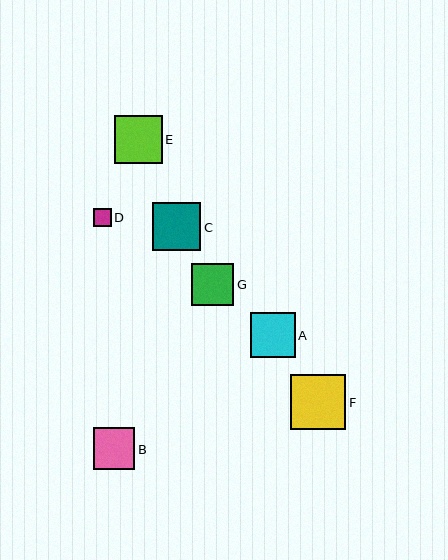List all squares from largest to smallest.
From largest to smallest: F, C, E, A, G, B, D.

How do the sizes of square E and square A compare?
Square E and square A are approximately the same size.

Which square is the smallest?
Square D is the smallest with a size of approximately 18 pixels.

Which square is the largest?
Square F is the largest with a size of approximately 55 pixels.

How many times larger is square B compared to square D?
Square B is approximately 2.3 times the size of square D.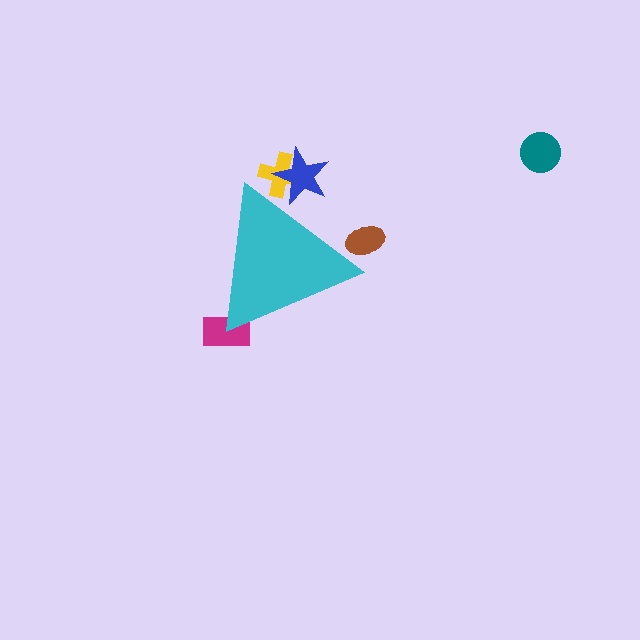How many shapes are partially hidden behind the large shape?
4 shapes are partially hidden.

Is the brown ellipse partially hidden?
Yes, the brown ellipse is partially hidden behind the cyan triangle.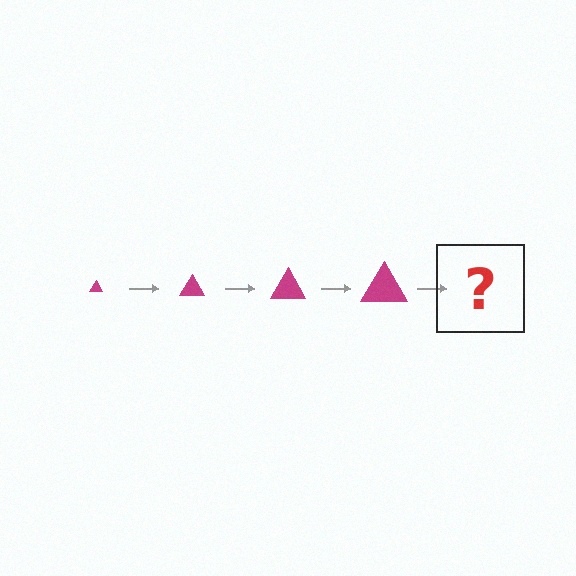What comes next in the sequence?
The next element should be a magenta triangle, larger than the previous one.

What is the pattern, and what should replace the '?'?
The pattern is that the triangle gets progressively larger each step. The '?' should be a magenta triangle, larger than the previous one.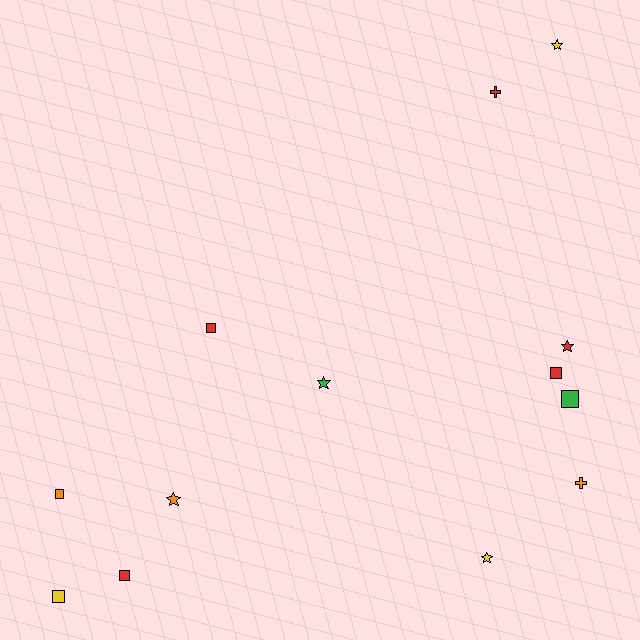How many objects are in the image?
There are 13 objects.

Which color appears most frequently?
Red, with 5 objects.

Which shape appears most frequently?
Square, with 6 objects.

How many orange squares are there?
There is 1 orange square.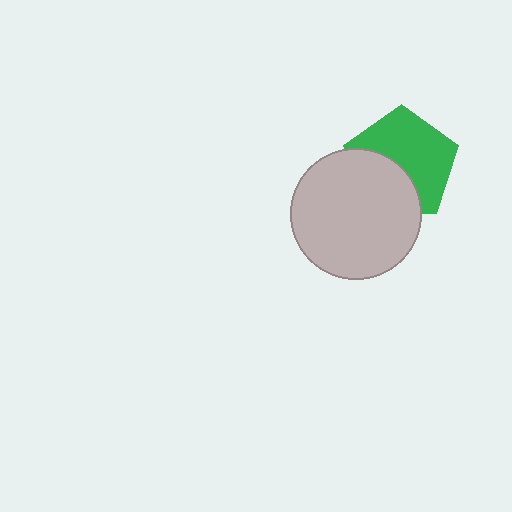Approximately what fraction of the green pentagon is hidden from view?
Roughly 40% of the green pentagon is hidden behind the light gray circle.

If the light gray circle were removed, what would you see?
You would see the complete green pentagon.